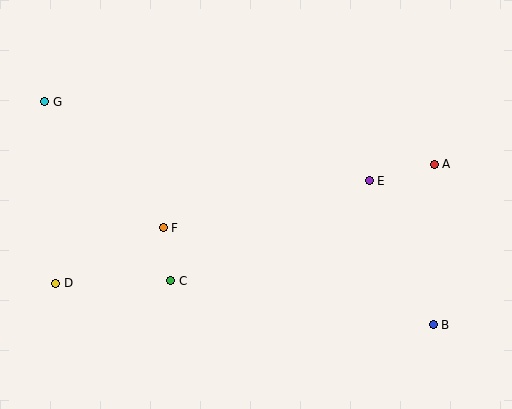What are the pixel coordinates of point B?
Point B is at (433, 325).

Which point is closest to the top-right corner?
Point A is closest to the top-right corner.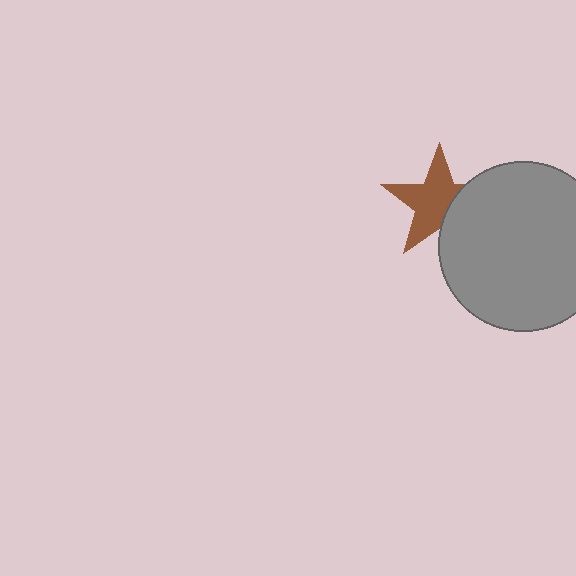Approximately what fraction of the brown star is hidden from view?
Roughly 33% of the brown star is hidden behind the gray circle.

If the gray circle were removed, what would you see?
You would see the complete brown star.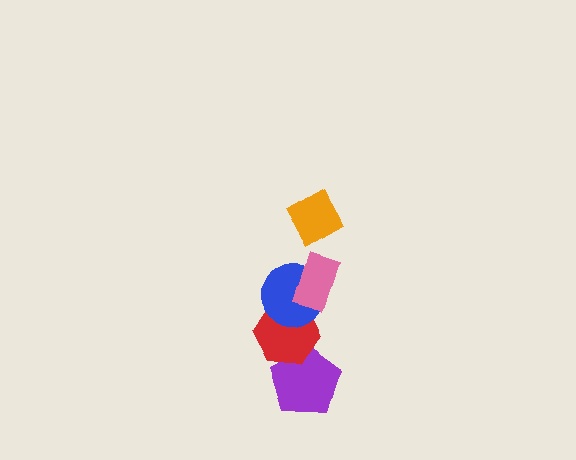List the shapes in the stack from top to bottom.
From top to bottom: the orange diamond, the pink rectangle, the blue circle, the red hexagon, the purple pentagon.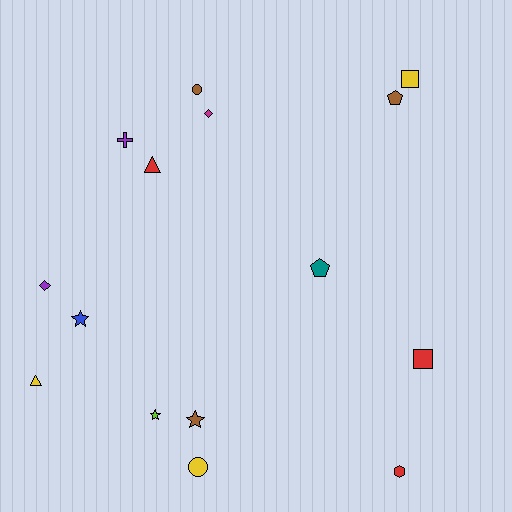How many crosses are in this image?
There is 1 cross.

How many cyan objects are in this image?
There are no cyan objects.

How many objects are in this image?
There are 15 objects.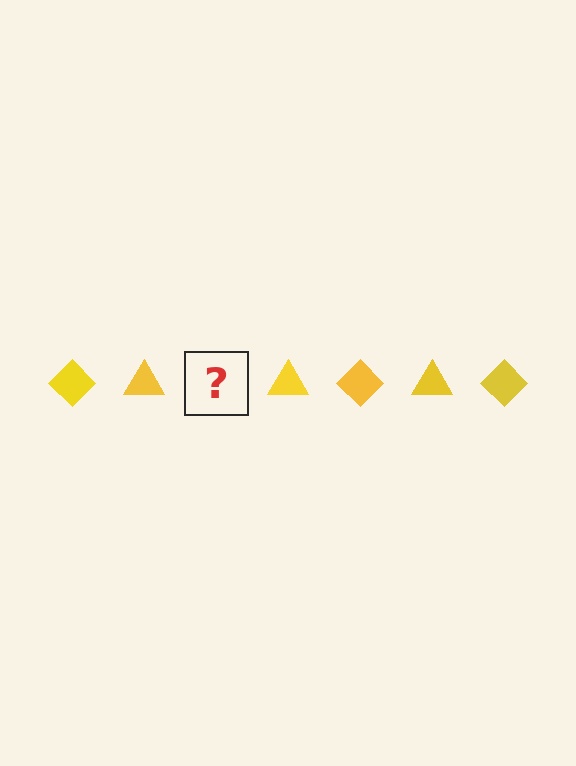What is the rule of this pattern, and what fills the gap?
The rule is that the pattern cycles through diamond, triangle shapes in yellow. The gap should be filled with a yellow diamond.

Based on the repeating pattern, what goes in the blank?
The blank should be a yellow diamond.